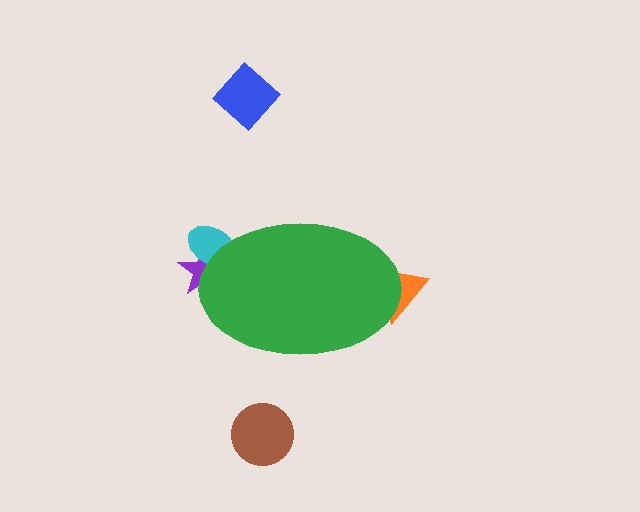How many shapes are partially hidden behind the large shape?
3 shapes are partially hidden.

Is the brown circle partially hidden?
No, the brown circle is fully visible.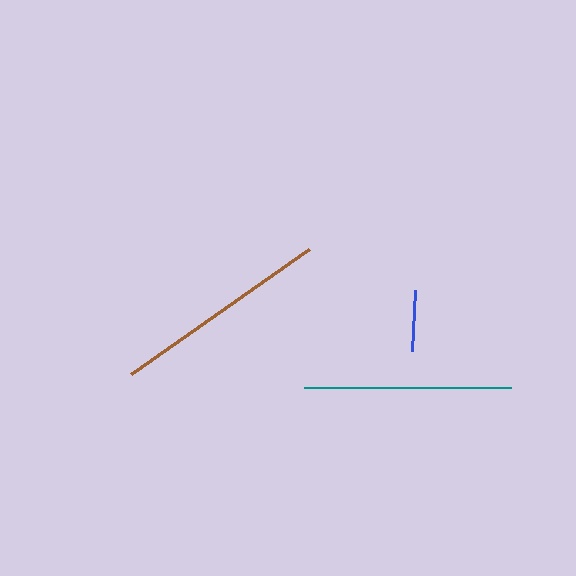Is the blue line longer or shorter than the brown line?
The brown line is longer than the blue line.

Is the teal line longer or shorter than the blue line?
The teal line is longer than the blue line.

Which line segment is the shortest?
The blue line is the shortest at approximately 61 pixels.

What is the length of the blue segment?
The blue segment is approximately 61 pixels long.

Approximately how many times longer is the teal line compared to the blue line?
The teal line is approximately 3.4 times the length of the blue line.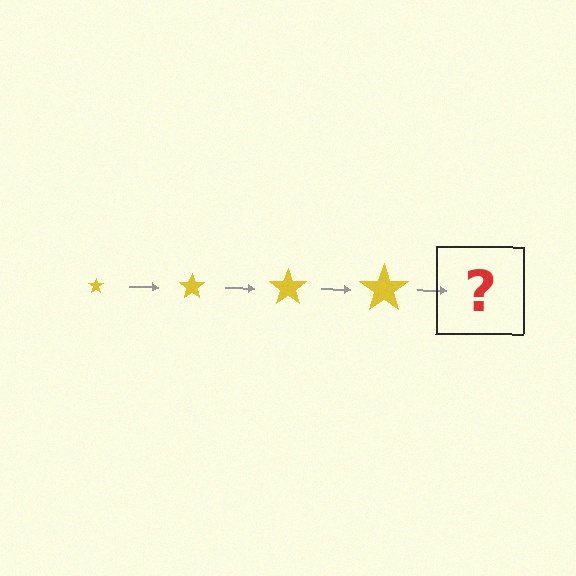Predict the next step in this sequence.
The next step is a yellow star, larger than the previous one.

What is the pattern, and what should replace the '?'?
The pattern is that the star gets progressively larger each step. The '?' should be a yellow star, larger than the previous one.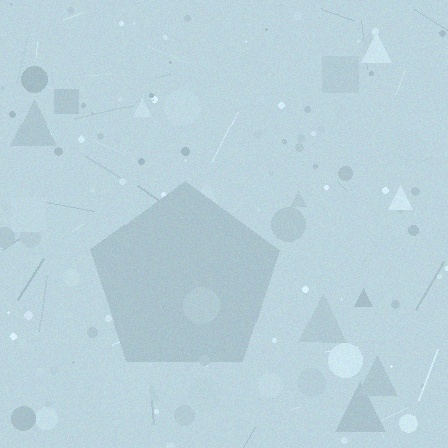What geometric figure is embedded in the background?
A pentagon is embedded in the background.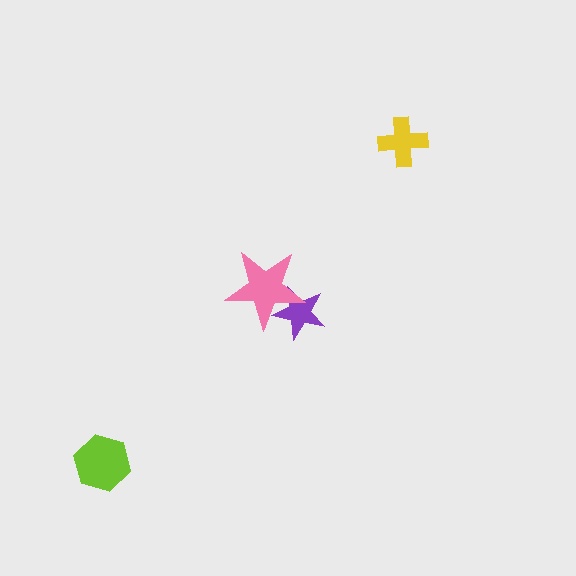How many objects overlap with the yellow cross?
0 objects overlap with the yellow cross.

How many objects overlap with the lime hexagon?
0 objects overlap with the lime hexagon.